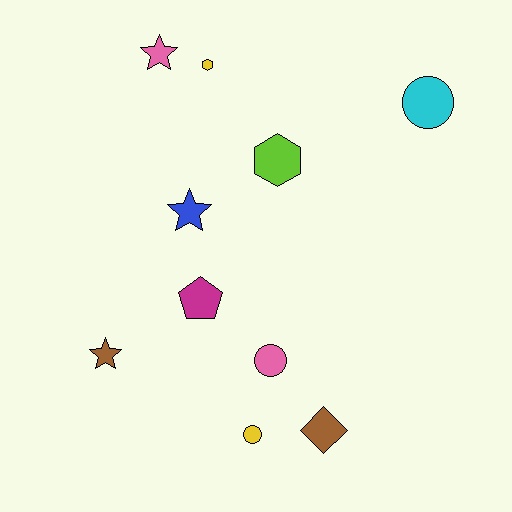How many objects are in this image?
There are 10 objects.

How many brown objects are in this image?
There are 2 brown objects.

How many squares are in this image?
There are no squares.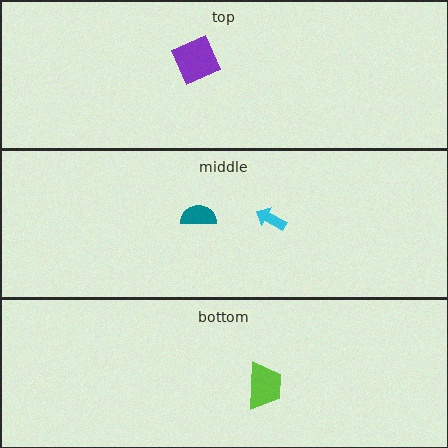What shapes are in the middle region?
The teal semicircle, the cyan arrow.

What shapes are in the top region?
The purple square.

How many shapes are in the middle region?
2.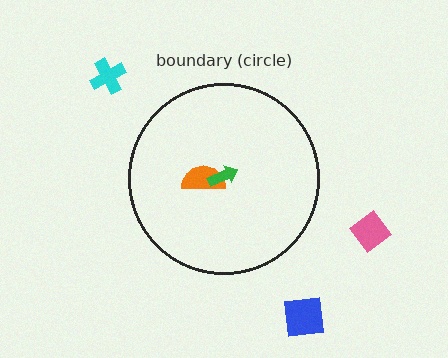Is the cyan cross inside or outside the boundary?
Outside.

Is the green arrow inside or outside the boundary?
Inside.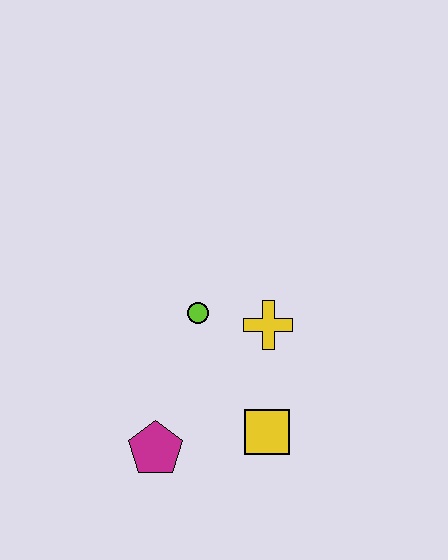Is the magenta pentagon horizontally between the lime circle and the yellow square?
No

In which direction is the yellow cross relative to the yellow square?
The yellow cross is above the yellow square.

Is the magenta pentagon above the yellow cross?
No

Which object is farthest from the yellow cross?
The magenta pentagon is farthest from the yellow cross.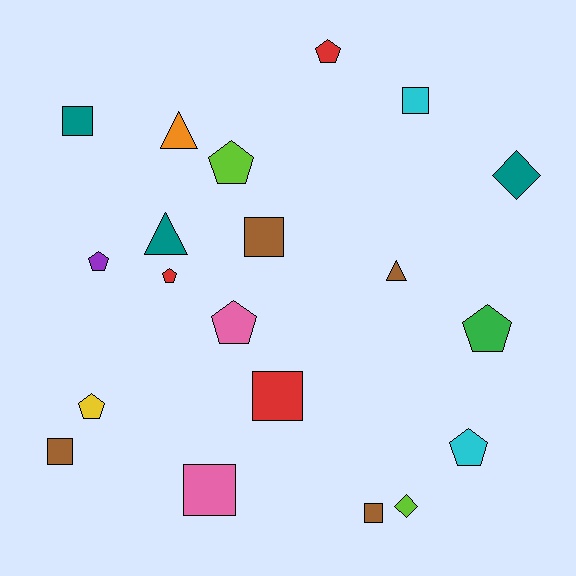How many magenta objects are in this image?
There are no magenta objects.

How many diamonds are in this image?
There are 2 diamonds.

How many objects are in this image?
There are 20 objects.